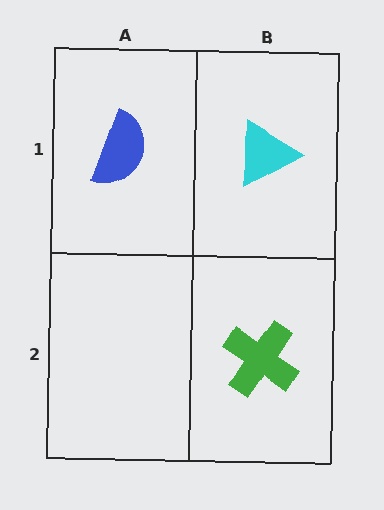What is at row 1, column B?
A cyan triangle.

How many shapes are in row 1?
2 shapes.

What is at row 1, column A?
A blue semicircle.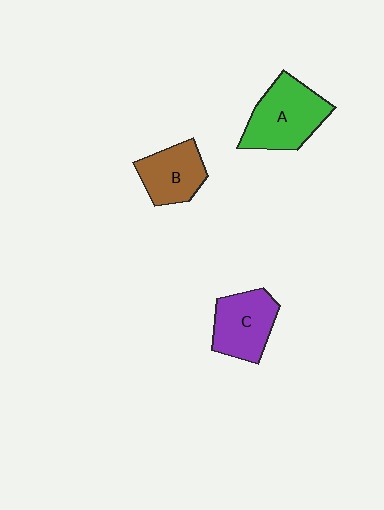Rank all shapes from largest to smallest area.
From largest to smallest: A (green), C (purple), B (brown).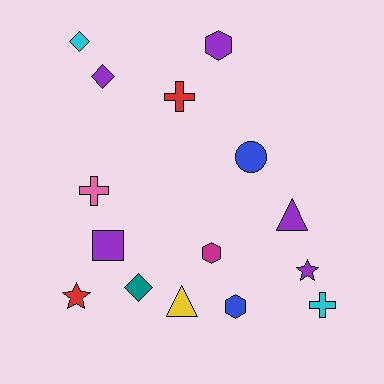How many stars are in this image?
There are 2 stars.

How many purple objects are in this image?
There are 5 purple objects.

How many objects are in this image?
There are 15 objects.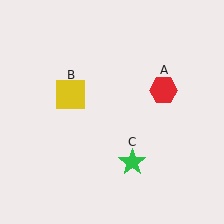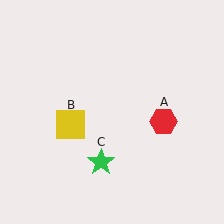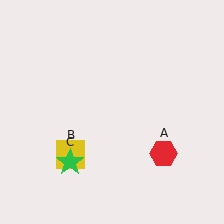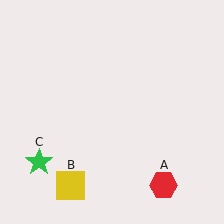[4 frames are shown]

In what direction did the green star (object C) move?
The green star (object C) moved left.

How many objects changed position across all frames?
3 objects changed position: red hexagon (object A), yellow square (object B), green star (object C).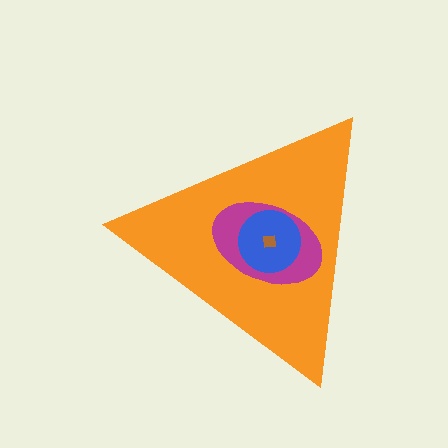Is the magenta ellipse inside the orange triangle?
Yes.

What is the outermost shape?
The orange triangle.